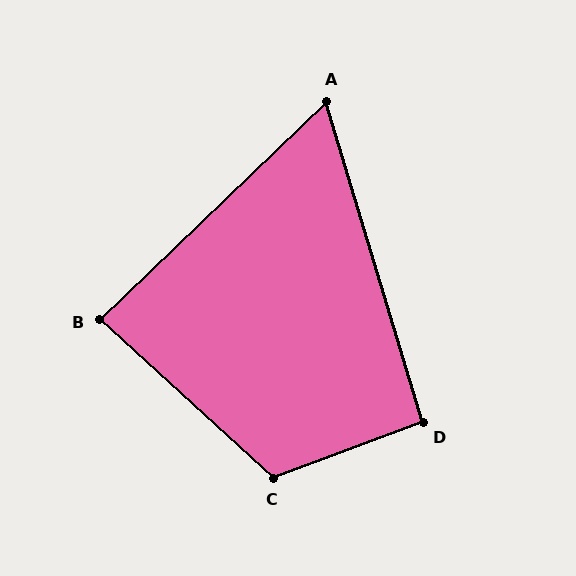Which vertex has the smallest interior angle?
A, at approximately 63 degrees.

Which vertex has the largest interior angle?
C, at approximately 117 degrees.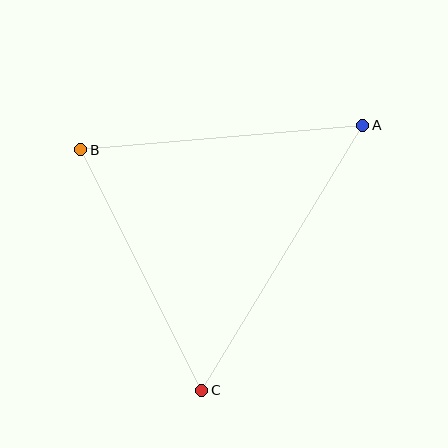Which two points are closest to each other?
Points B and C are closest to each other.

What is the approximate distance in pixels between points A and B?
The distance between A and B is approximately 283 pixels.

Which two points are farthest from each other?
Points A and C are farthest from each other.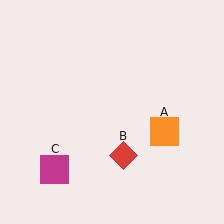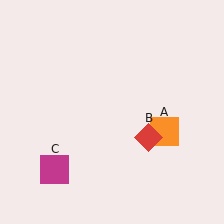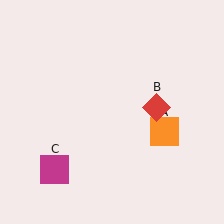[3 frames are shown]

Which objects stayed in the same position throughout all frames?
Orange square (object A) and magenta square (object C) remained stationary.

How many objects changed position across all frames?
1 object changed position: red diamond (object B).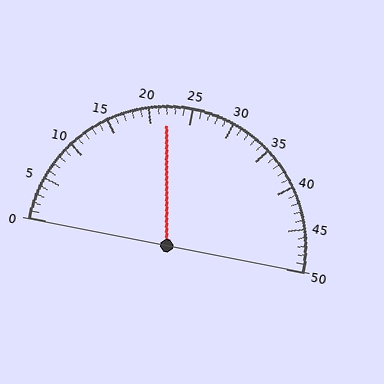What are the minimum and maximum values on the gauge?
The gauge ranges from 0 to 50.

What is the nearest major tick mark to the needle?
The nearest major tick mark is 20.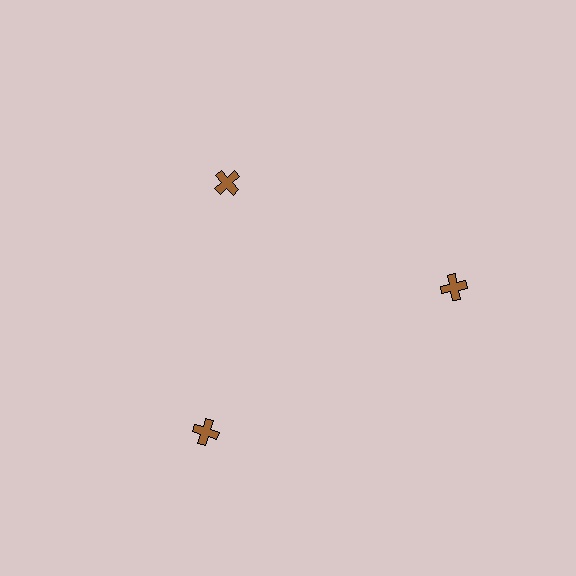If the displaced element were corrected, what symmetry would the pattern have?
It would have 3-fold rotational symmetry — the pattern would map onto itself every 120 degrees.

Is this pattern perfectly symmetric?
No. The 3 brown crosses are arranged in a ring, but one element near the 11 o'clock position is pulled inward toward the center, breaking the 3-fold rotational symmetry.